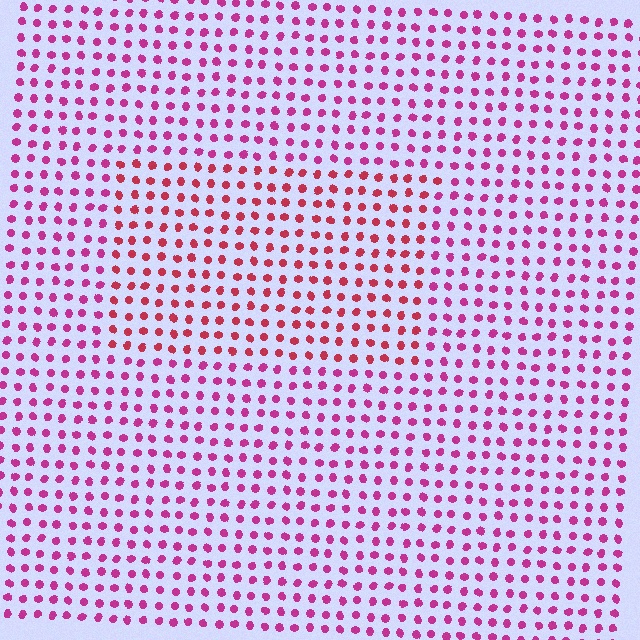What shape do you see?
I see a rectangle.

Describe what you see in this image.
The image is filled with small magenta elements in a uniform arrangement. A rectangle-shaped region is visible where the elements are tinted to a slightly different hue, forming a subtle color boundary.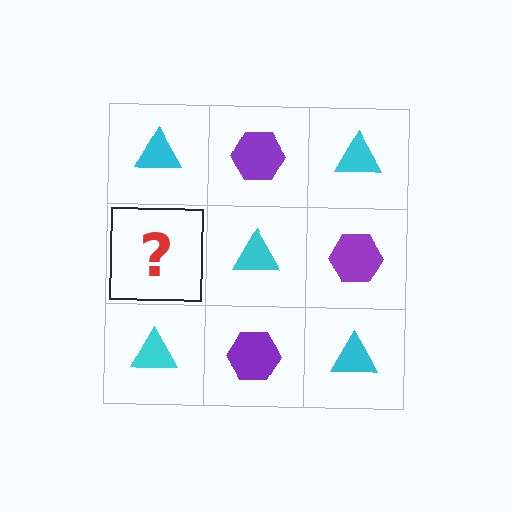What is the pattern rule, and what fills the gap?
The rule is that it alternates cyan triangle and purple hexagon in a checkerboard pattern. The gap should be filled with a purple hexagon.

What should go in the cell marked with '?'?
The missing cell should contain a purple hexagon.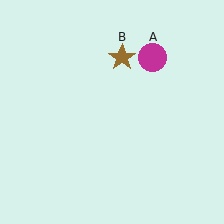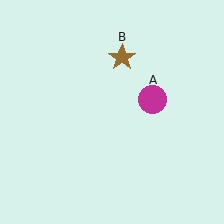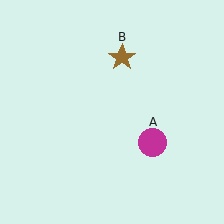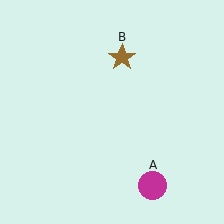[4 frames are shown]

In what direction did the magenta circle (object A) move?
The magenta circle (object A) moved down.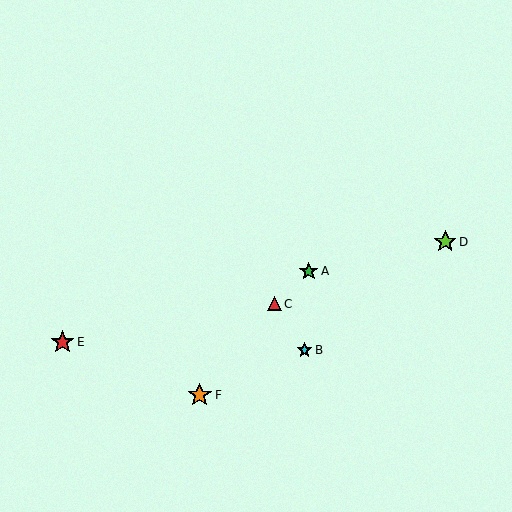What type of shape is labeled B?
Shape B is a cyan star.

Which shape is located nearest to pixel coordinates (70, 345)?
The red star (labeled E) at (63, 342) is nearest to that location.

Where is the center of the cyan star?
The center of the cyan star is at (304, 350).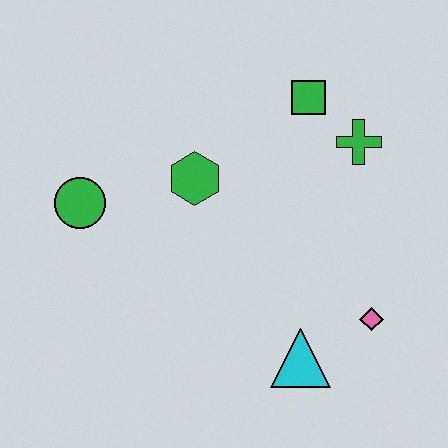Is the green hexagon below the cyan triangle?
No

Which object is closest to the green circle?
The green hexagon is closest to the green circle.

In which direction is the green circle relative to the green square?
The green circle is to the left of the green square.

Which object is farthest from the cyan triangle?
The green circle is farthest from the cyan triangle.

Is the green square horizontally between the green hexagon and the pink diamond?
Yes